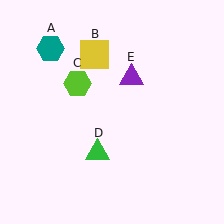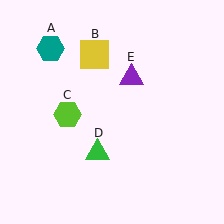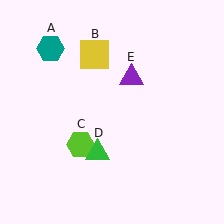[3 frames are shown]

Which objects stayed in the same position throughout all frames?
Teal hexagon (object A) and yellow square (object B) and green triangle (object D) and purple triangle (object E) remained stationary.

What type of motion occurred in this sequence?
The lime hexagon (object C) rotated counterclockwise around the center of the scene.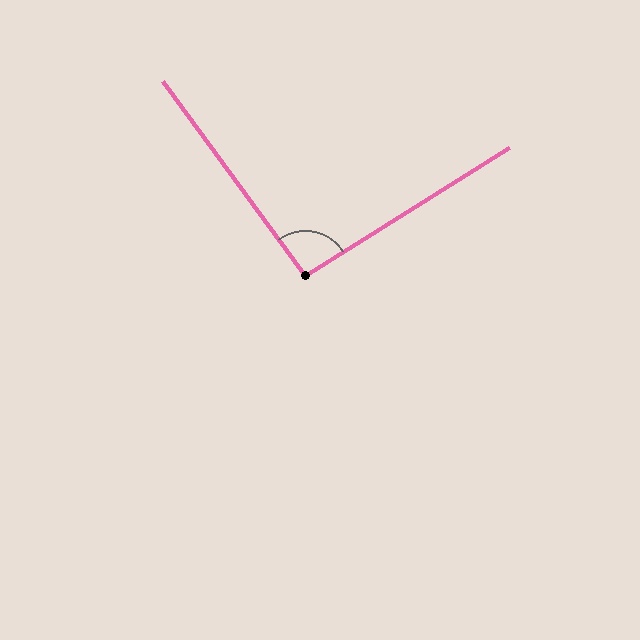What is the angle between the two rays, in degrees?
Approximately 94 degrees.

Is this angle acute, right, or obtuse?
It is approximately a right angle.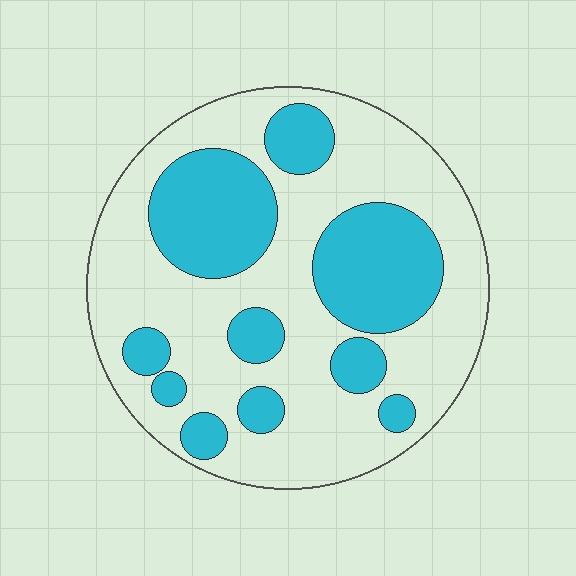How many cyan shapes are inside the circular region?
10.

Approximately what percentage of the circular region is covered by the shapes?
Approximately 35%.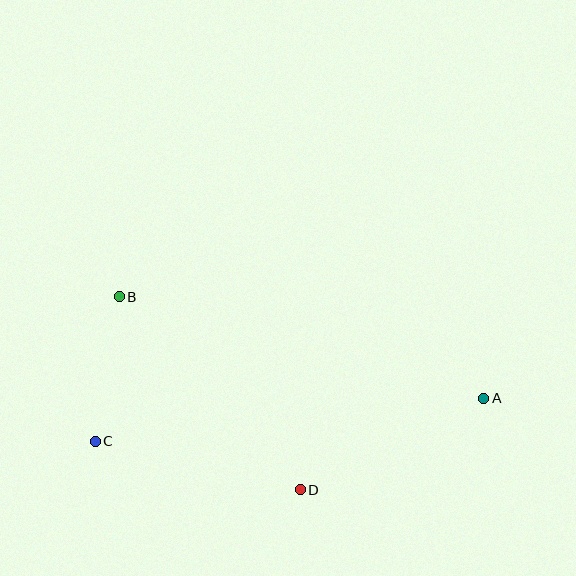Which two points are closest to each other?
Points B and C are closest to each other.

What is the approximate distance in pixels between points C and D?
The distance between C and D is approximately 211 pixels.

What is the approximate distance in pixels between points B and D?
The distance between B and D is approximately 265 pixels.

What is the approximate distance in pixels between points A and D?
The distance between A and D is approximately 205 pixels.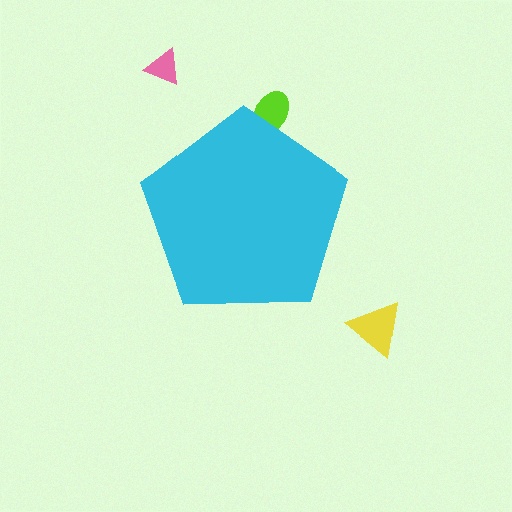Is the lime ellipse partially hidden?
Yes, the lime ellipse is partially hidden behind the cyan pentagon.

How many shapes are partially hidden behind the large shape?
1 shape is partially hidden.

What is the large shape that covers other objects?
A cyan pentagon.